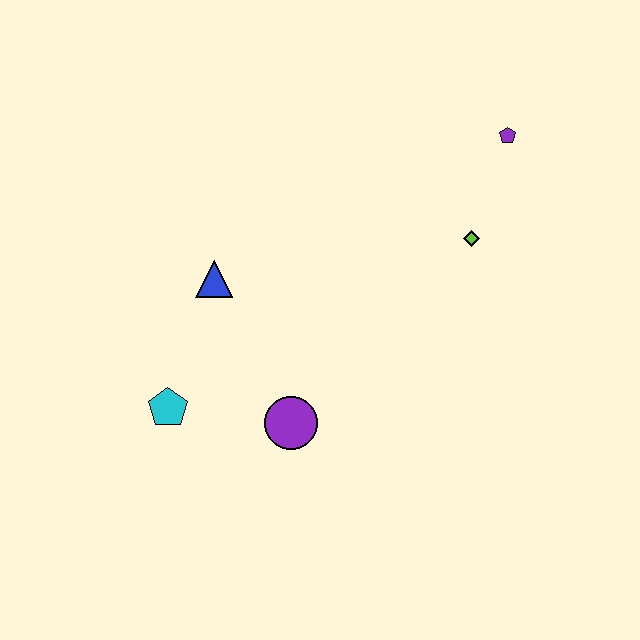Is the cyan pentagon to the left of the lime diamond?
Yes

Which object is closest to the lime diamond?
The purple pentagon is closest to the lime diamond.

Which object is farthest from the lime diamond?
The cyan pentagon is farthest from the lime diamond.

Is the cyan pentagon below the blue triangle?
Yes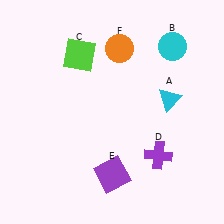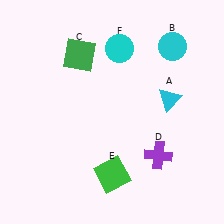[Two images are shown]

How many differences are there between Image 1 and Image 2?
There are 3 differences between the two images.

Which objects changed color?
C changed from lime to green. E changed from purple to green. F changed from orange to cyan.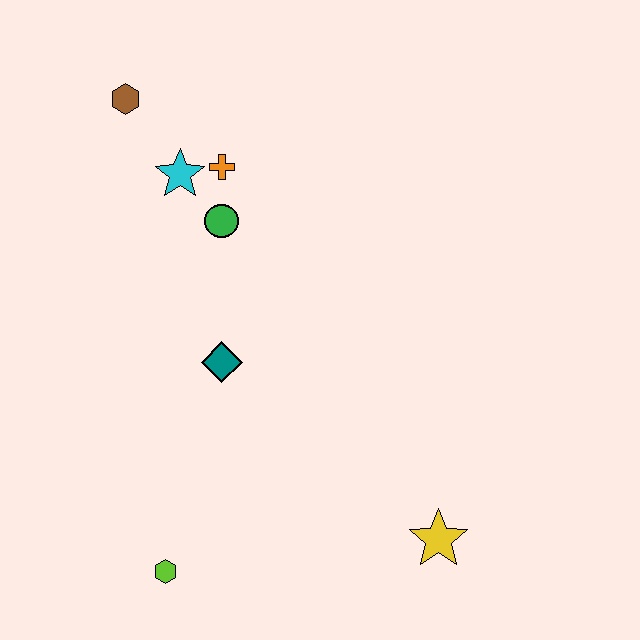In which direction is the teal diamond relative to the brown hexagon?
The teal diamond is below the brown hexagon.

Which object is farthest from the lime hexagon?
The brown hexagon is farthest from the lime hexagon.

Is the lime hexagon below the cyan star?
Yes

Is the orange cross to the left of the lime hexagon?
No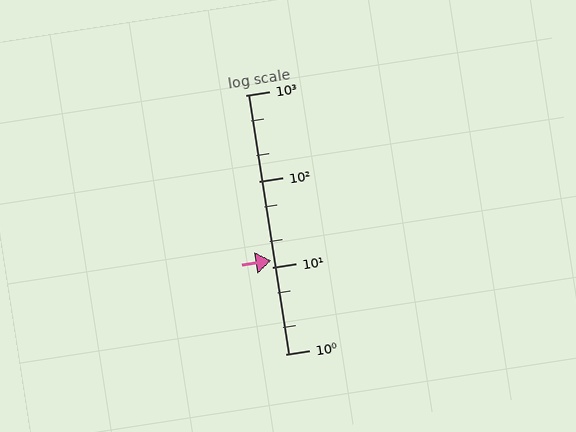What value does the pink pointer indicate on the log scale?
The pointer indicates approximately 12.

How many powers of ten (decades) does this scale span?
The scale spans 3 decades, from 1 to 1000.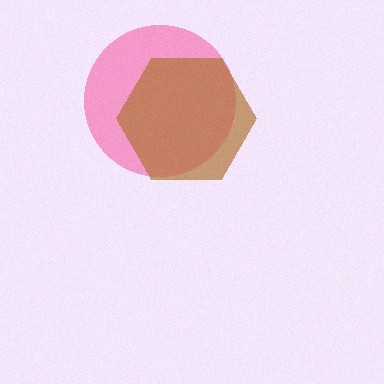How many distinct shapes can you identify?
There are 2 distinct shapes: a pink circle, a brown hexagon.